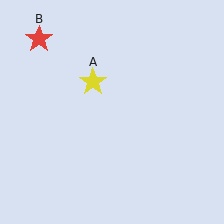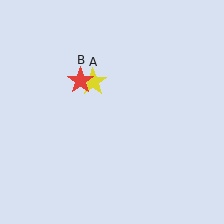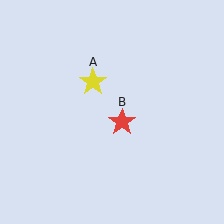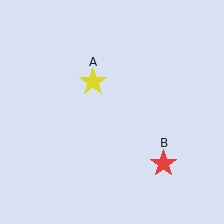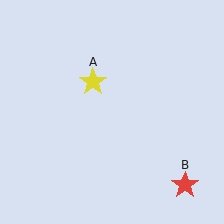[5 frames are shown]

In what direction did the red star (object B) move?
The red star (object B) moved down and to the right.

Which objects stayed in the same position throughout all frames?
Yellow star (object A) remained stationary.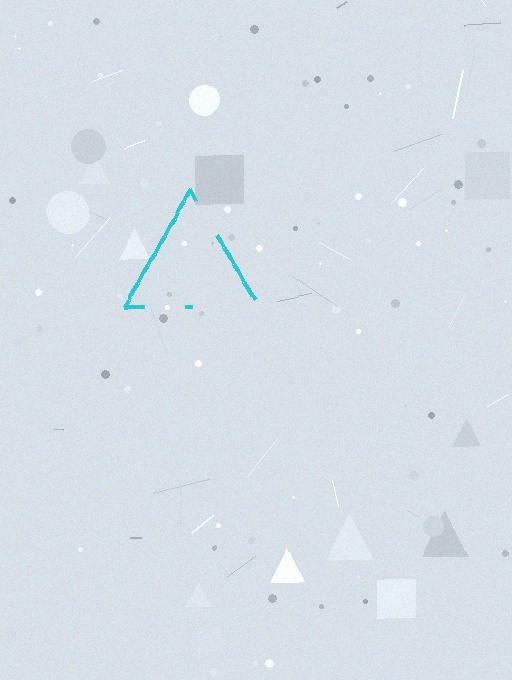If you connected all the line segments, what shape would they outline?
They would outline a triangle.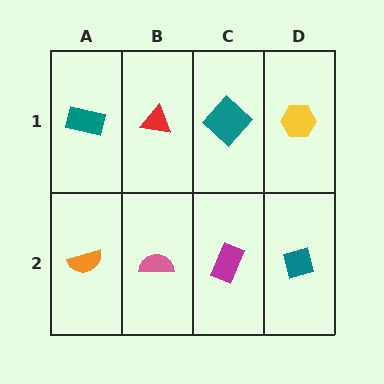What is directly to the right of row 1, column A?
A red triangle.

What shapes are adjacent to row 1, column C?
A magenta rectangle (row 2, column C), a red triangle (row 1, column B), a yellow hexagon (row 1, column D).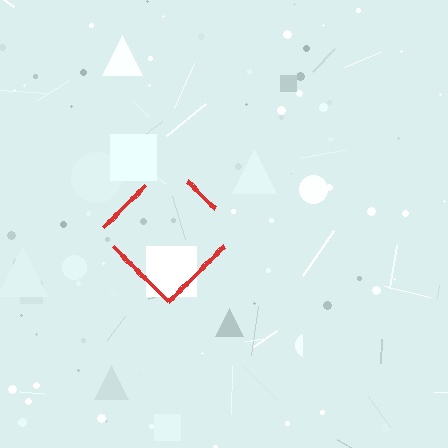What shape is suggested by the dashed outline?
The dashed outline suggests a diamond.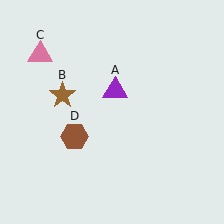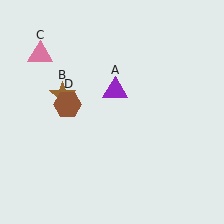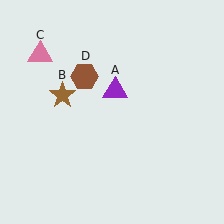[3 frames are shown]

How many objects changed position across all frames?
1 object changed position: brown hexagon (object D).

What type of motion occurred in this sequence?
The brown hexagon (object D) rotated clockwise around the center of the scene.